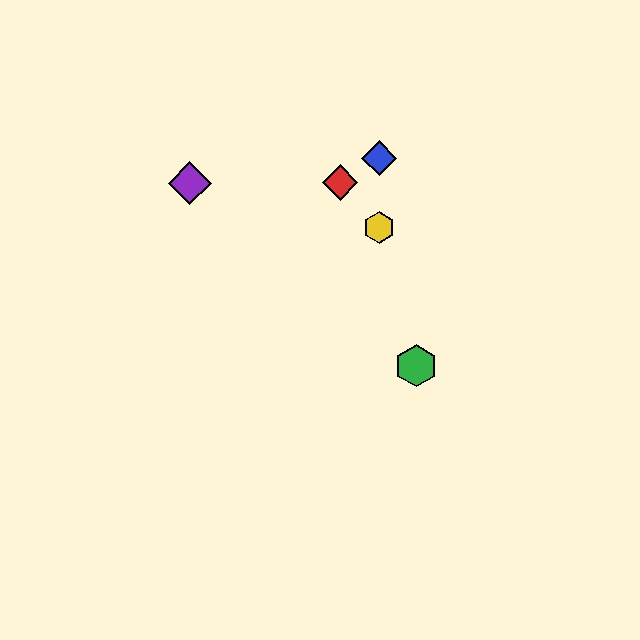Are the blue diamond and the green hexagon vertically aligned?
No, the blue diamond is at x≈379 and the green hexagon is at x≈416.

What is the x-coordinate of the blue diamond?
The blue diamond is at x≈379.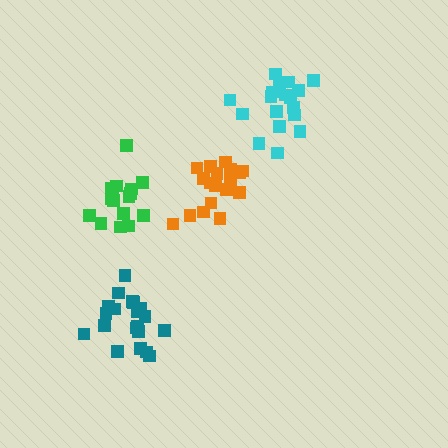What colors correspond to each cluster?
The clusters are colored: cyan, teal, orange, green.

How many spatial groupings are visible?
There are 4 spatial groupings.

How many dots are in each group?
Group 1: 18 dots, Group 2: 20 dots, Group 3: 19 dots, Group 4: 16 dots (73 total).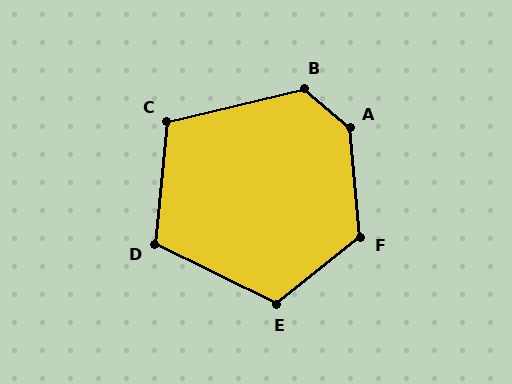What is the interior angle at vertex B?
Approximately 126 degrees (obtuse).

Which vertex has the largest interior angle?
A, at approximately 136 degrees.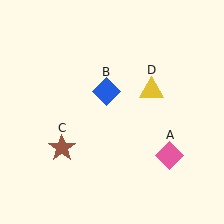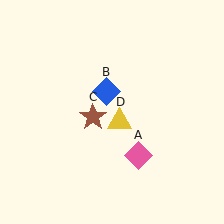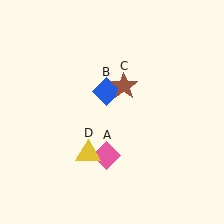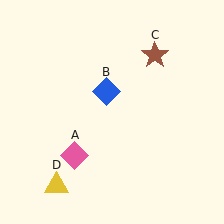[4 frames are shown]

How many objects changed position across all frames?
3 objects changed position: pink diamond (object A), brown star (object C), yellow triangle (object D).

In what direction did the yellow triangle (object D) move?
The yellow triangle (object D) moved down and to the left.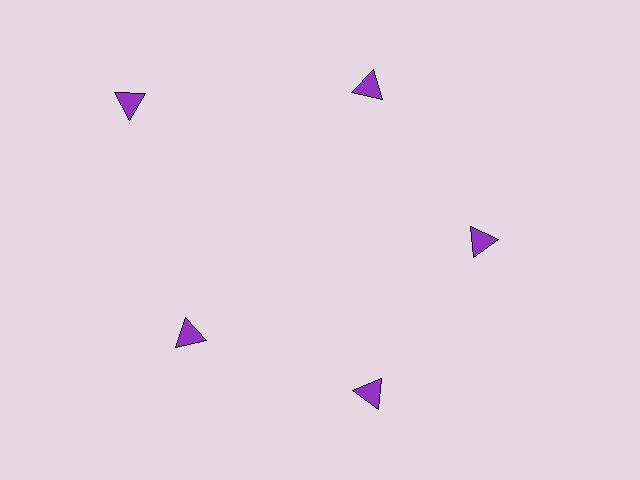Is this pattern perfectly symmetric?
No. The 5 purple triangles are arranged in a ring, but one element near the 10 o'clock position is pushed outward from the center, breaking the 5-fold rotational symmetry.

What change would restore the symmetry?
The symmetry would be restored by moving it inward, back onto the ring so that all 5 triangles sit at equal angles and equal distance from the center.